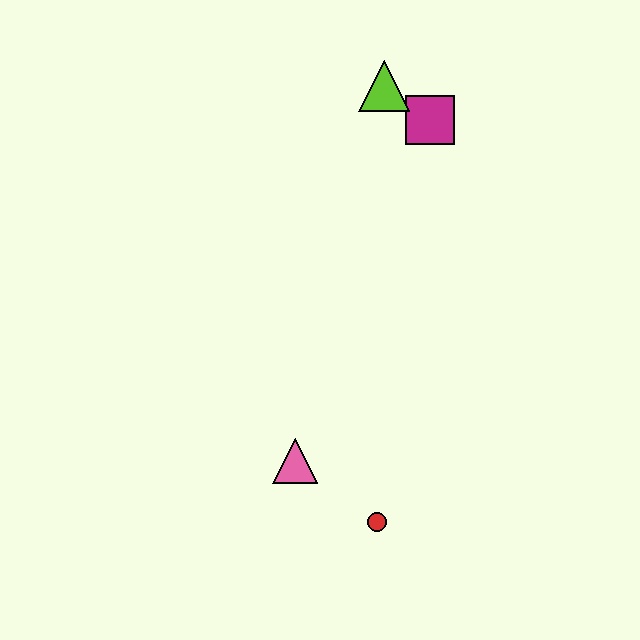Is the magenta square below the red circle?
No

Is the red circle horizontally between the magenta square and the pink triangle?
Yes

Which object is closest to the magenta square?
The lime triangle is closest to the magenta square.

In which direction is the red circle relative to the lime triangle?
The red circle is below the lime triangle.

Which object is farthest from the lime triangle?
The red circle is farthest from the lime triangle.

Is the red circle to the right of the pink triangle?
Yes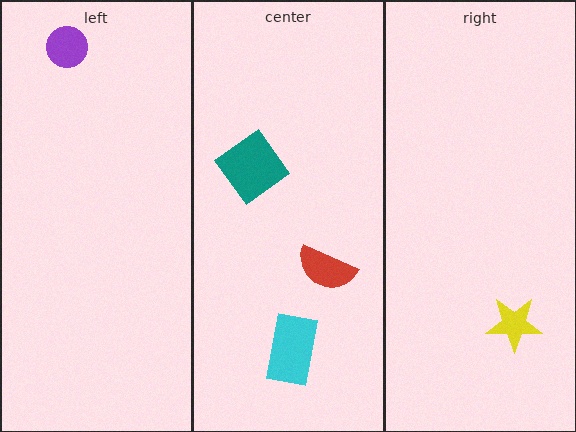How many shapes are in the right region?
1.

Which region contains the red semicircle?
The center region.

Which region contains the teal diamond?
The center region.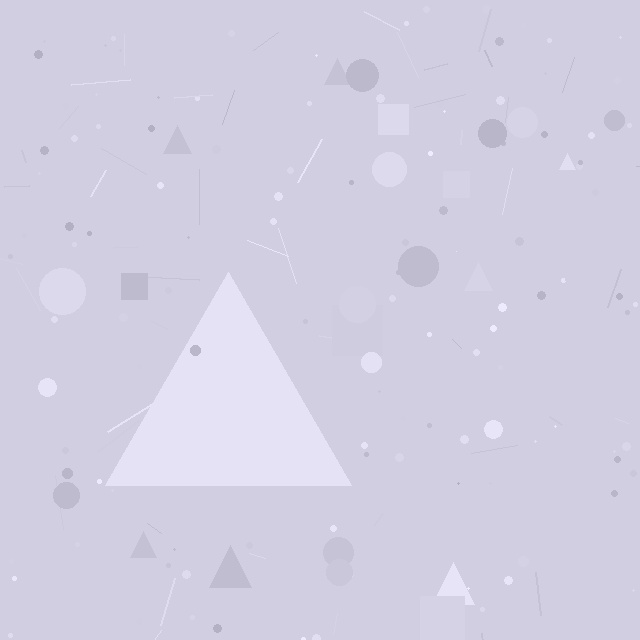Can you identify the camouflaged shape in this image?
The camouflaged shape is a triangle.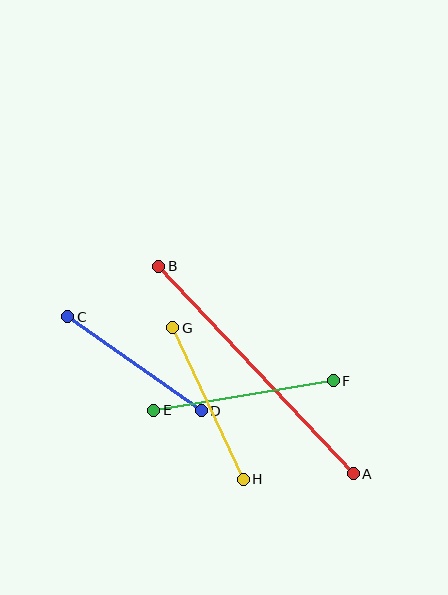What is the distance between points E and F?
The distance is approximately 182 pixels.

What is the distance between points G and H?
The distance is approximately 167 pixels.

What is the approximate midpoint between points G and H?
The midpoint is at approximately (208, 404) pixels.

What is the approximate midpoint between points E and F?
The midpoint is at approximately (243, 395) pixels.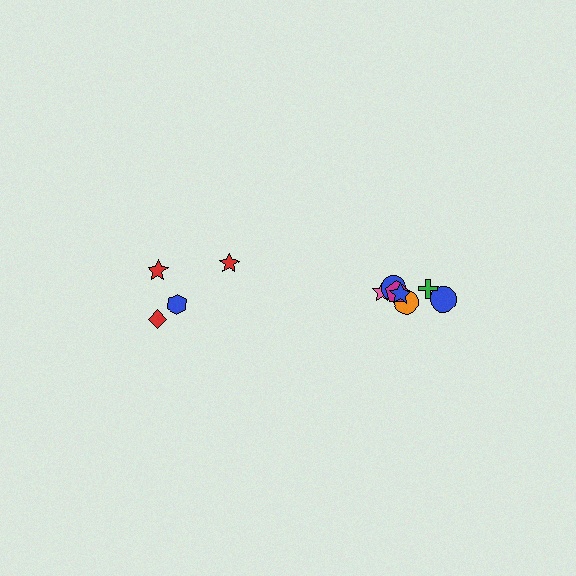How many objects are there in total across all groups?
There are 11 objects.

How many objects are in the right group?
There are 7 objects.